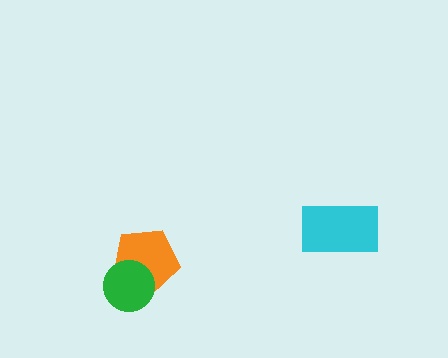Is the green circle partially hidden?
No, no other shape covers it.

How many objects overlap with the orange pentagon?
1 object overlaps with the orange pentagon.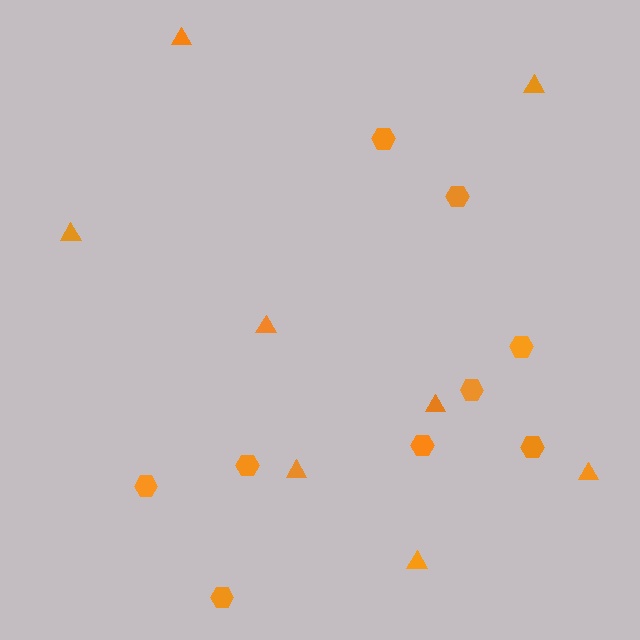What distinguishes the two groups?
There are 2 groups: one group of hexagons (9) and one group of triangles (8).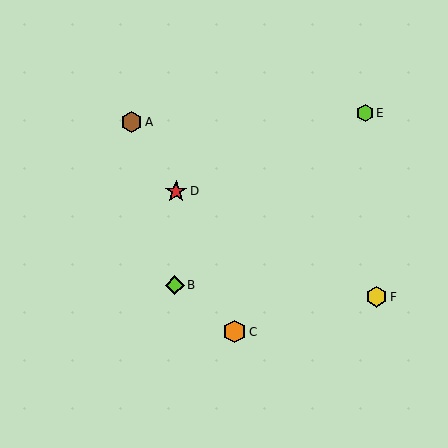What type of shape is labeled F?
Shape F is a yellow hexagon.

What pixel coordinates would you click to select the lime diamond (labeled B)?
Click at (175, 285) to select the lime diamond B.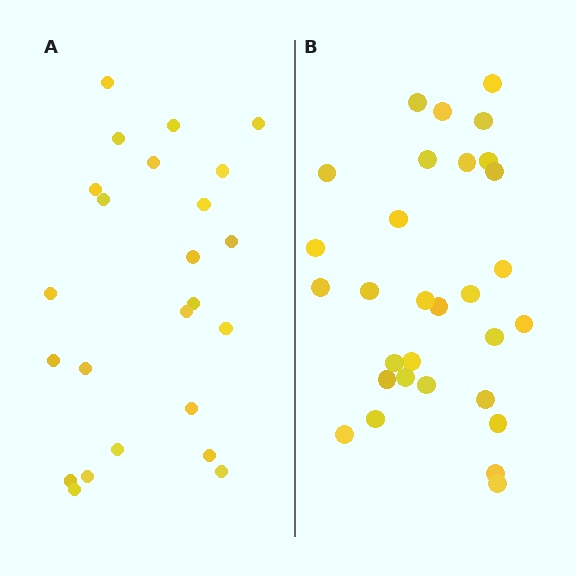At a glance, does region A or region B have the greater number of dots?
Region B (the right region) has more dots.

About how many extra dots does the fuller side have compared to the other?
Region B has about 6 more dots than region A.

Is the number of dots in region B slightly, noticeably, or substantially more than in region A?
Region B has noticeably more, but not dramatically so. The ratio is roughly 1.2 to 1.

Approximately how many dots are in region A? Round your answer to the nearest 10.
About 20 dots. (The exact count is 24, which rounds to 20.)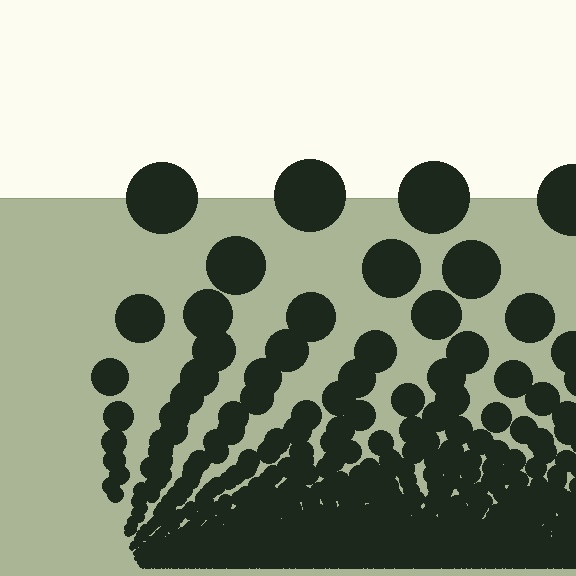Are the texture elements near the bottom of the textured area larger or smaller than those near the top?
Smaller. The gradient is inverted — elements near the bottom are smaller and denser.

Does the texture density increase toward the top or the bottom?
Density increases toward the bottom.